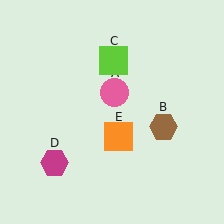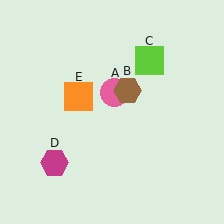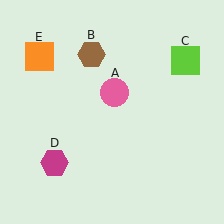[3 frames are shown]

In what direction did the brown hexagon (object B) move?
The brown hexagon (object B) moved up and to the left.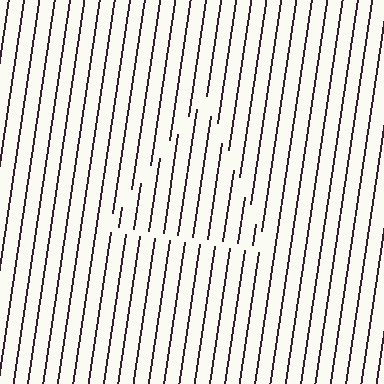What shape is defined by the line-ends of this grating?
An illusory triangle. The interior of the shape contains the same grating, shifted by half a period — the contour is defined by the phase discontinuity where line-ends from the inner and outer gratings abut.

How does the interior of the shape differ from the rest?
The interior of the shape contains the same grating, shifted by half a period — the contour is defined by the phase discontinuity where line-ends from the inner and outer gratings abut.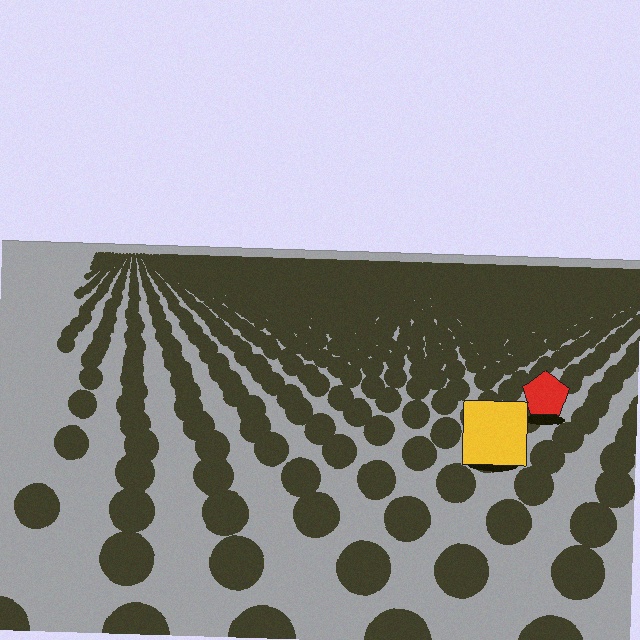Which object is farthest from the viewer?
The red pentagon is farthest from the viewer. It appears smaller and the ground texture around it is denser.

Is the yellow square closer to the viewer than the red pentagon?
Yes. The yellow square is closer — you can tell from the texture gradient: the ground texture is coarser near it.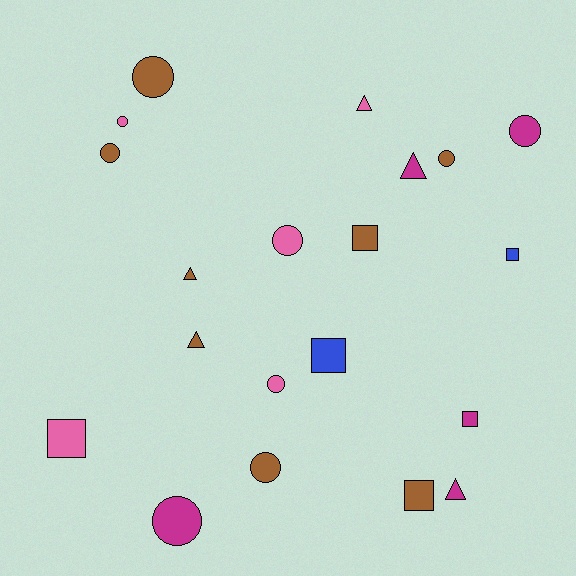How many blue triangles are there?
There are no blue triangles.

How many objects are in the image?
There are 20 objects.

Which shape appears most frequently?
Circle, with 9 objects.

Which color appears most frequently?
Brown, with 8 objects.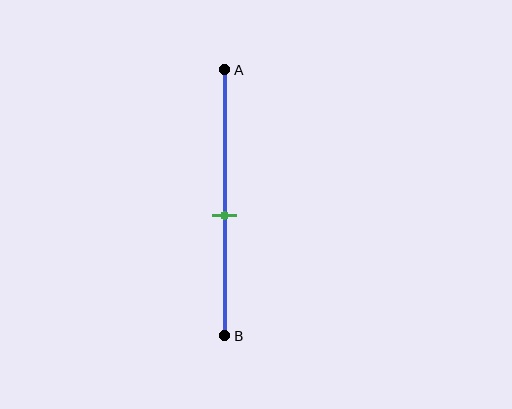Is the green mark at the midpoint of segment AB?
No, the mark is at about 55% from A, not at the 50% midpoint.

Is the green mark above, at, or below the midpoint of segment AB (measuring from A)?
The green mark is below the midpoint of segment AB.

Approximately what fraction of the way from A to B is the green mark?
The green mark is approximately 55% of the way from A to B.